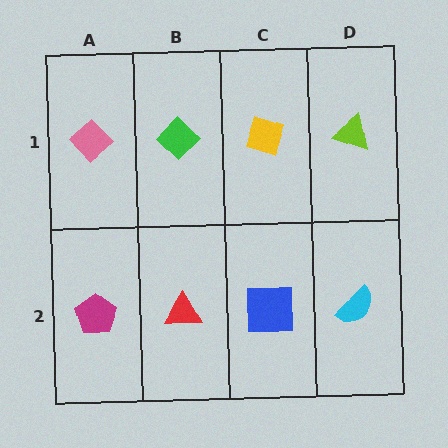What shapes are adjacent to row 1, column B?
A red triangle (row 2, column B), a pink diamond (row 1, column A), a yellow diamond (row 1, column C).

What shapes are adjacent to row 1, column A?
A magenta pentagon (row 2, column A), a green diamond (row 1, column B).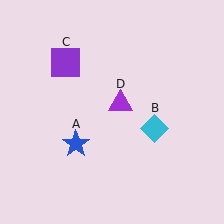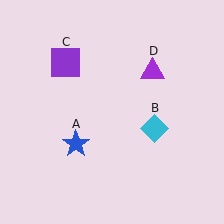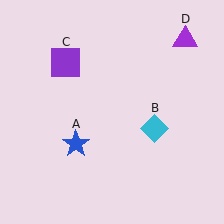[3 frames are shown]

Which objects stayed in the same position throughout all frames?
Blue star (object A) and cyan diamond (object B) and purple square (object C) remained stationary.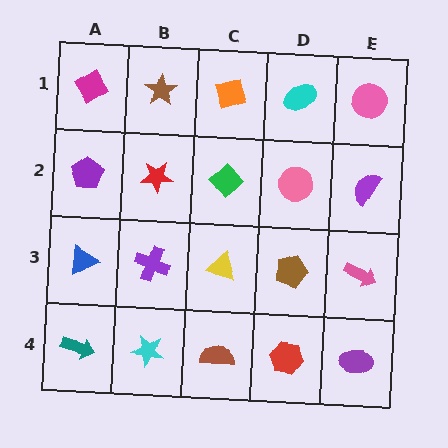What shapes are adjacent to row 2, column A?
A magenta diamond (row 1, column A), a blue triangle (row 3, column A), a red star (row 2, column B).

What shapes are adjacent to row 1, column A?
A purple pentagon (row 2, column A), a brown star (row 1, column B).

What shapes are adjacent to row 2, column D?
A cyan ellipse (row 1, column D), a brown pentagon (row 3, column D), a green diamond (row 2, column C), a purple semicircle (row 2, column E).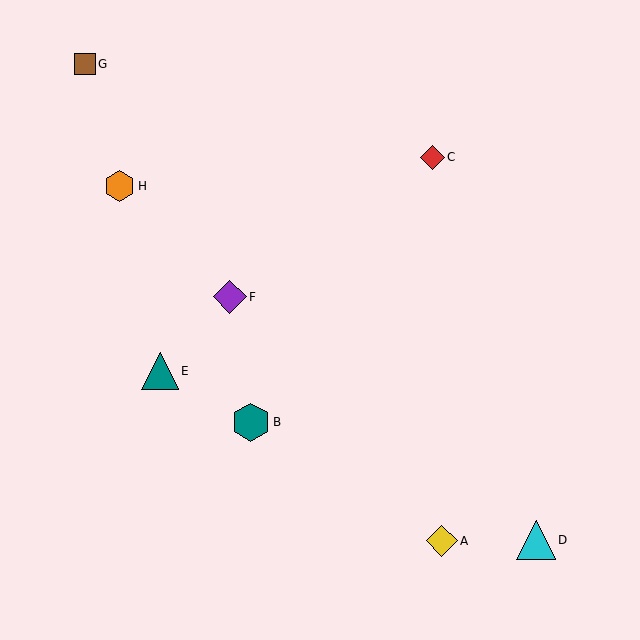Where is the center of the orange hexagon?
The center of the orange hexagon is at (120, 186).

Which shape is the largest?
The cyan triangle (labeled D) is the largest.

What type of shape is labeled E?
Shape E is a teal triangle.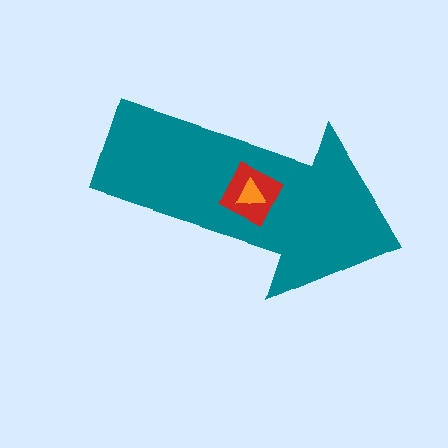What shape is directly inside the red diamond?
The orange triangle.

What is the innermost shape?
The orange triangle.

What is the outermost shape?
The teal arrow.